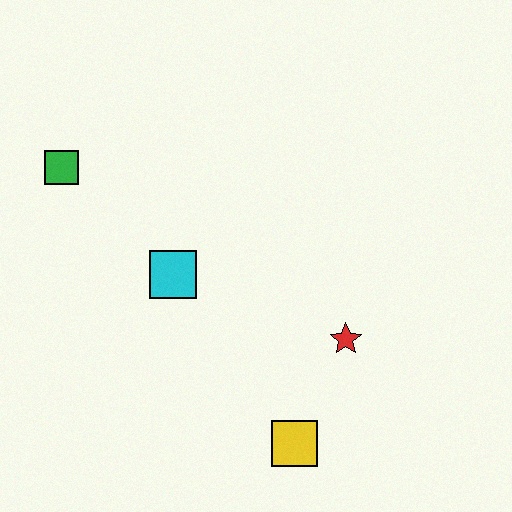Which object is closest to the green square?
The cyan square is closest to the green square.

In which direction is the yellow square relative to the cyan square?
The yellow square is below the cyan square.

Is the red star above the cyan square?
No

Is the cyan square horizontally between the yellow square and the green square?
Yes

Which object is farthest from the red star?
The green square is farthest from the red star.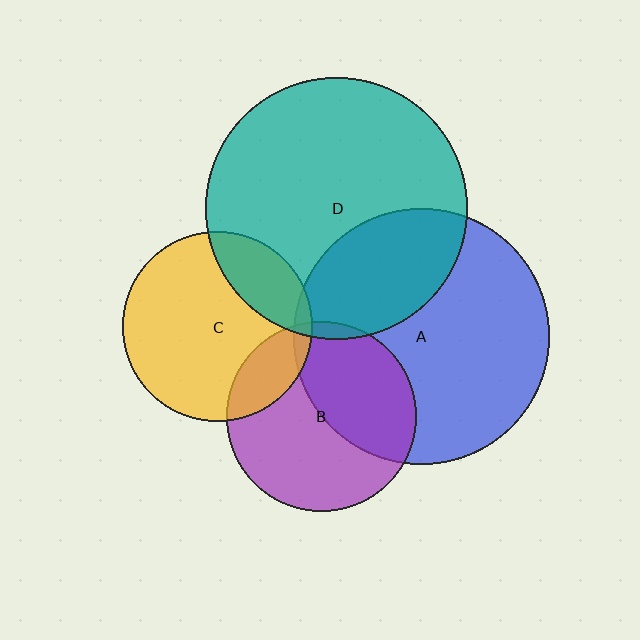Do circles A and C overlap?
Yes.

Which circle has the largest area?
Circle D (teal).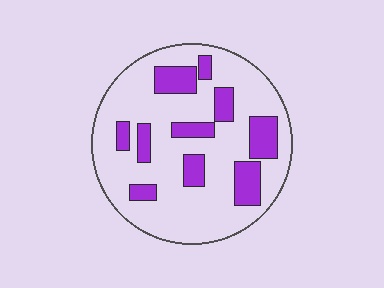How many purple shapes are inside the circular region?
10.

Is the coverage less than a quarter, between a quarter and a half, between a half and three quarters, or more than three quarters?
Less than a quarter.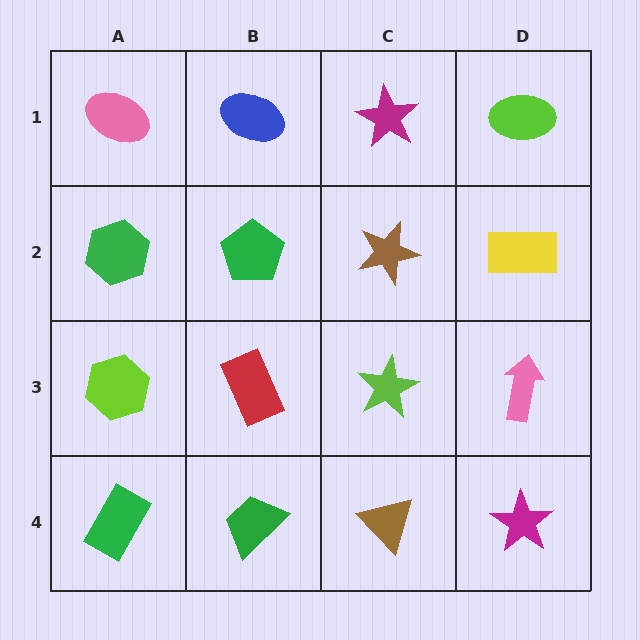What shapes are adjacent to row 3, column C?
A brown star (row 2, column C), a brown triangle (row 4, column C), a red rectangle (row 3, column B), a pink arrow (row 3, column D).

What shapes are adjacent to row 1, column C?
A brown star (row 2, column C), a blue ellipse (row 1, column B), a lime ellipse (row 1, column D).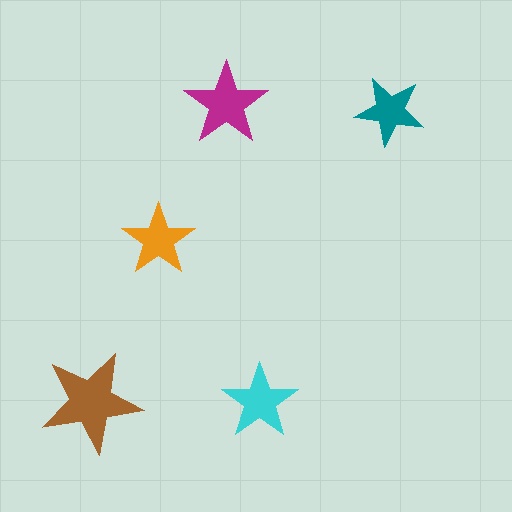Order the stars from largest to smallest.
the brown one, the magenta one, the cyan one, the orange one, the teal one.